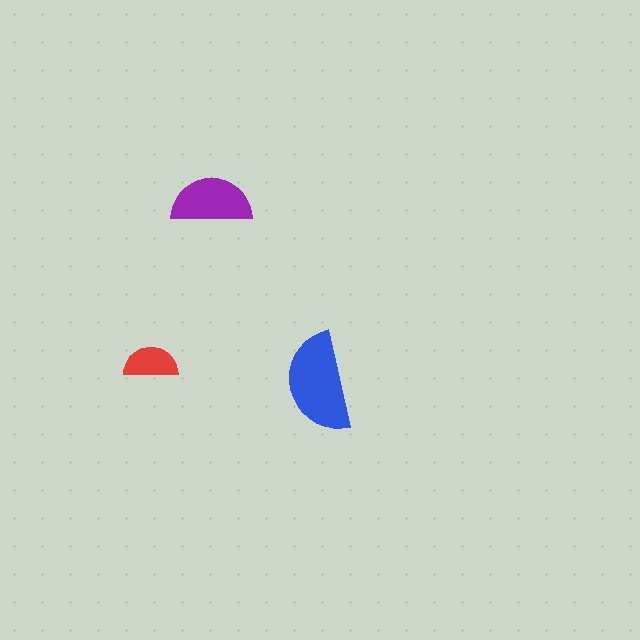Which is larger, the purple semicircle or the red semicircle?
The purple one.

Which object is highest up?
The purple semicircle is topmost.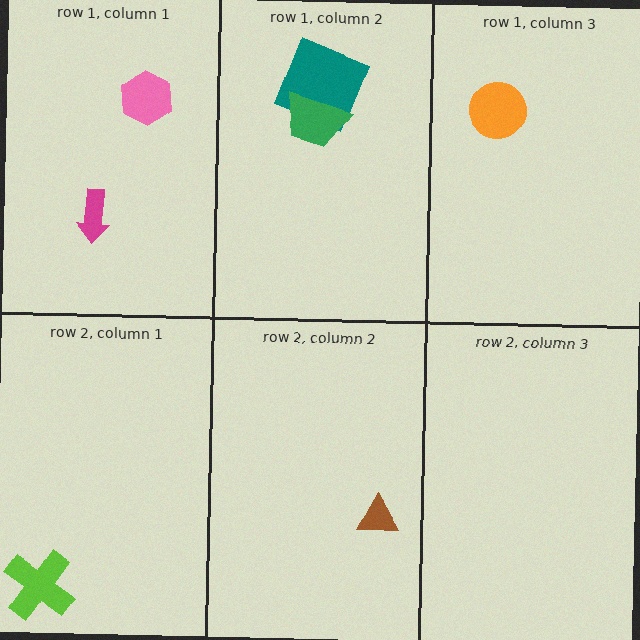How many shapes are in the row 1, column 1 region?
2.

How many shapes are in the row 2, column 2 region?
1.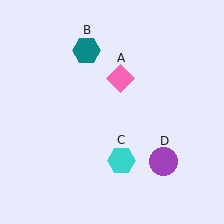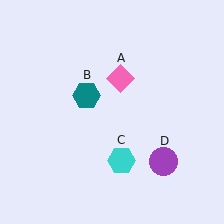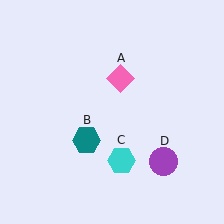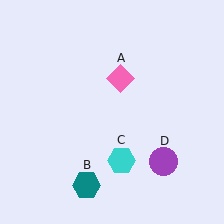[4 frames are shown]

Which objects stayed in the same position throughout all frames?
Pink diamond (object A) and cyan hexagon (object C) and purple circle (object D) remained stationary.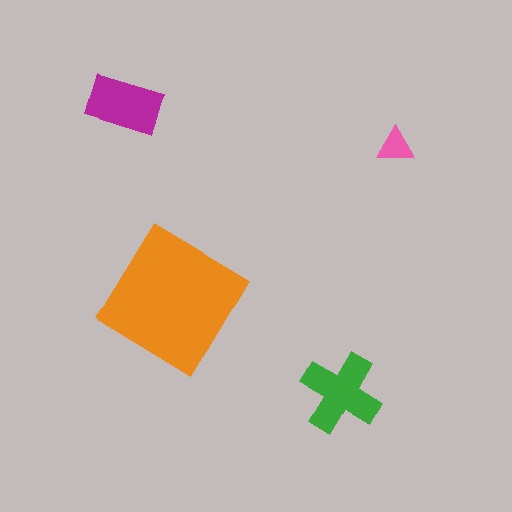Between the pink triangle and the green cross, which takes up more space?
The green cross.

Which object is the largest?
The orange diamond.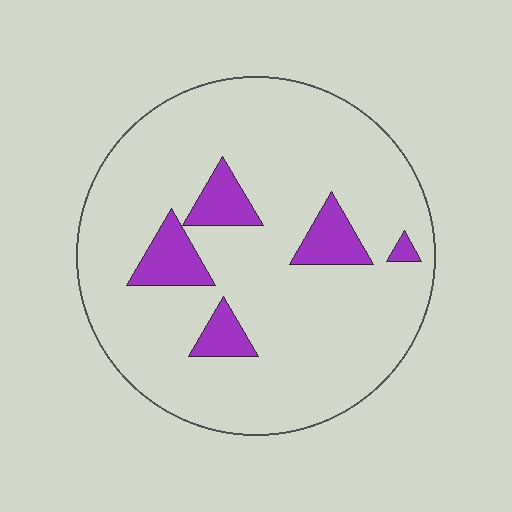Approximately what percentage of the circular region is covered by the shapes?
Approximately 10%.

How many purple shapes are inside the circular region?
5.